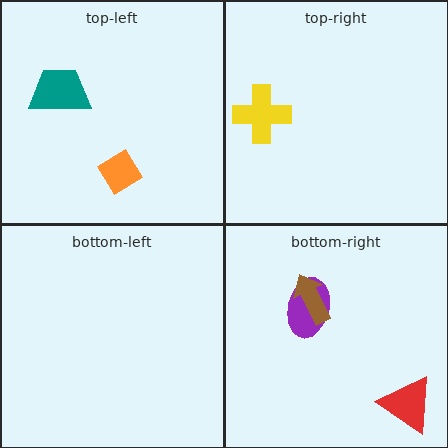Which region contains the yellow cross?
The top-right region.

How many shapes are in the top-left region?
2.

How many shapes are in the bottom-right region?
3.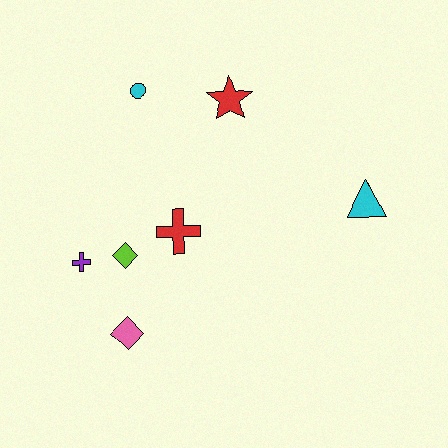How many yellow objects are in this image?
There are no yellow objects.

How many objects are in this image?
There are 7 objects.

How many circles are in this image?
There is 1 circle.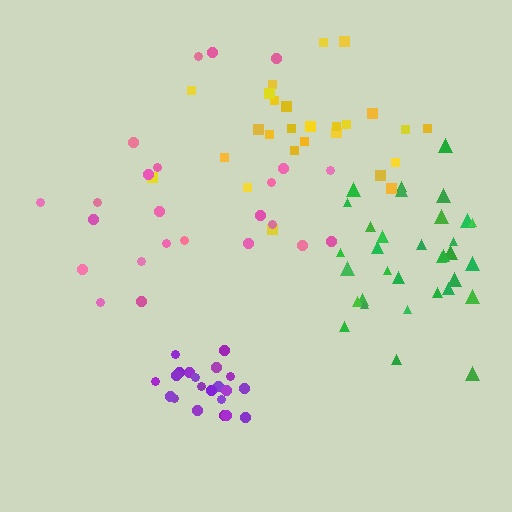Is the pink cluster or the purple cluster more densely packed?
Purple.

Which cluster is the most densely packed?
Purple.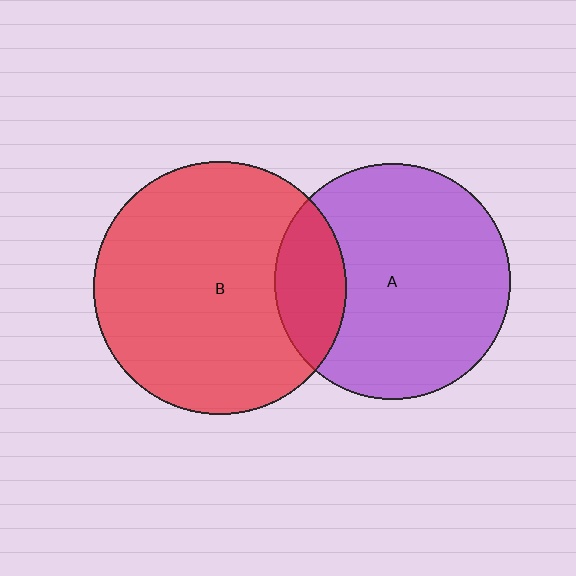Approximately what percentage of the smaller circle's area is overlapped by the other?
Approximately 20%.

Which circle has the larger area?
Circle B (red).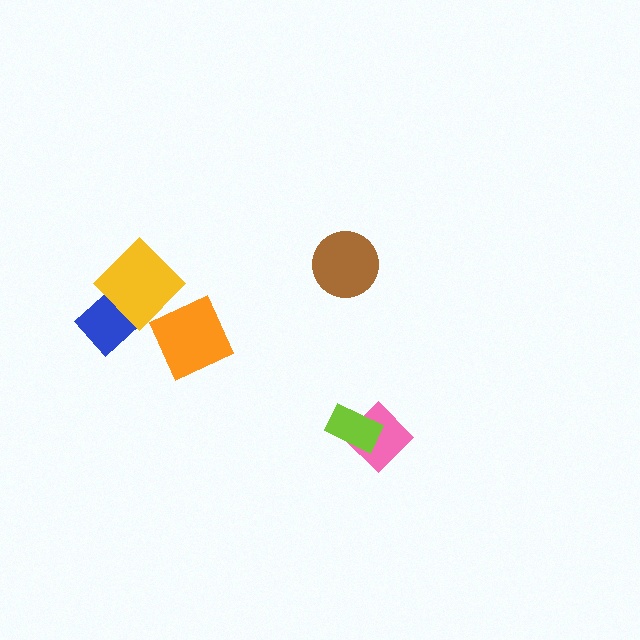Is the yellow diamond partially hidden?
No, no other shape covers it.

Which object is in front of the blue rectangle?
The yellow diamond is in front of the blue rectangle.